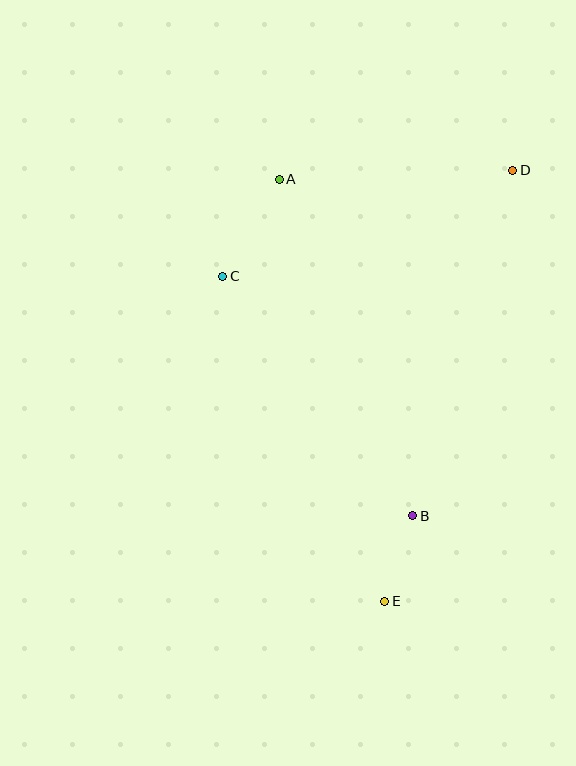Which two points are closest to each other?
Points B and E are closest to each other.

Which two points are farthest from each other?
Points D and E are farthest from each other.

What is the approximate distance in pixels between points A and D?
The distance between A and D is approximately 234 pixels.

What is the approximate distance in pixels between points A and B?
The distance between A and B is approximately 362 pixels.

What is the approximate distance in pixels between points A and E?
The distance between A and E is approximately 435 pixels.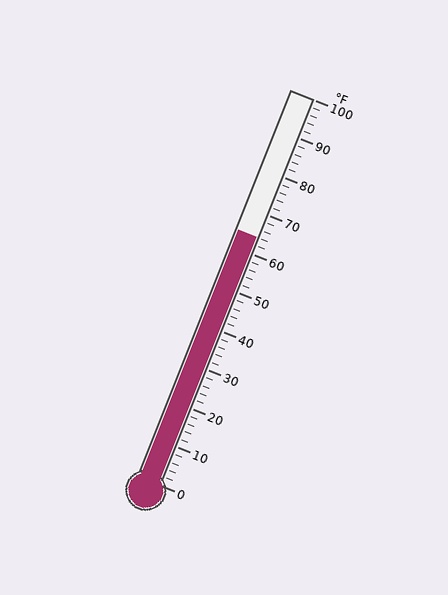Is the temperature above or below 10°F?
The temperature is above 10°F.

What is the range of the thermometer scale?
The thermometer scale ranges from 0°F to 100°F.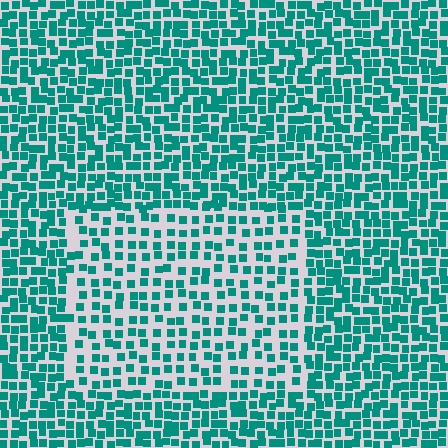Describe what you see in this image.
The image contains small teal elements arranged at two different densities. A rectangle-shaped region is visible where the elements are less densely packed than the surrounding area.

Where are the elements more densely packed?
The elements are more densely packed outside the rectangle boundary.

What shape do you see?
I see a rectangle.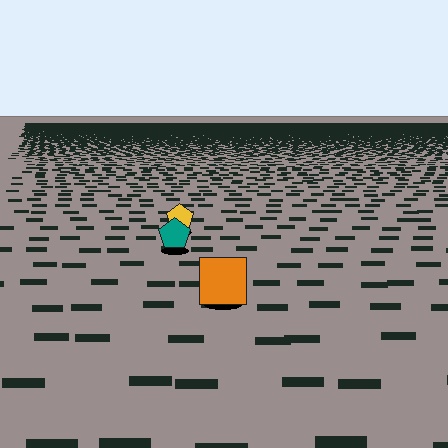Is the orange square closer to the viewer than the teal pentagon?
Yes. The orange square is closer — you can tell from the texture gradient: the ground texture is coarser near it.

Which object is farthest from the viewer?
The yellow pentagon is farthest from the viewer. It appears smaller and the ground texture around it is denser.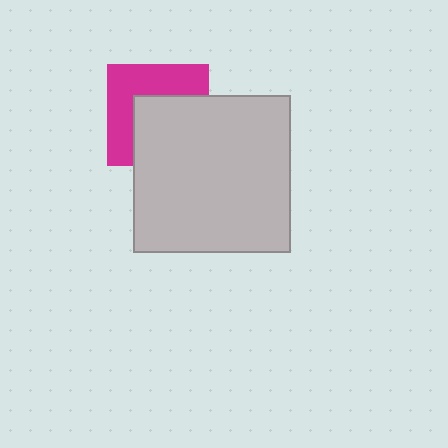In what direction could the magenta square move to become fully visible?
The magenta square could move toward the upper-left. That would shift it out from behind the light gray rectangle entirely.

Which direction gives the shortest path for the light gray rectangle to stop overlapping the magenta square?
Moving toward the lower-right gives the shortest separation.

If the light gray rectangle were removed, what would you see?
You would see the complete magenta square.